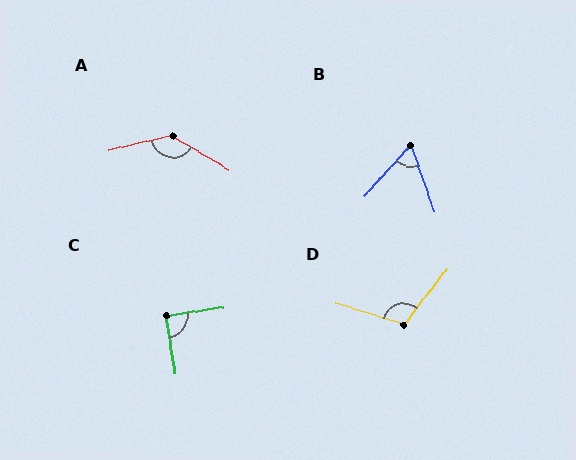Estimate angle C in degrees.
Approximately 89 degrees.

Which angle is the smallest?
B, at approximately 61 degrees.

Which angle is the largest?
A, at approximately 136 degrees.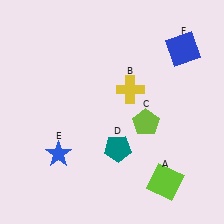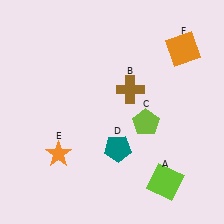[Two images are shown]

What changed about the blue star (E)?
In Image 1, E is blue. In Image 2, it changed to orange.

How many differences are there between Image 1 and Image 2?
There are 3 differences between the two images.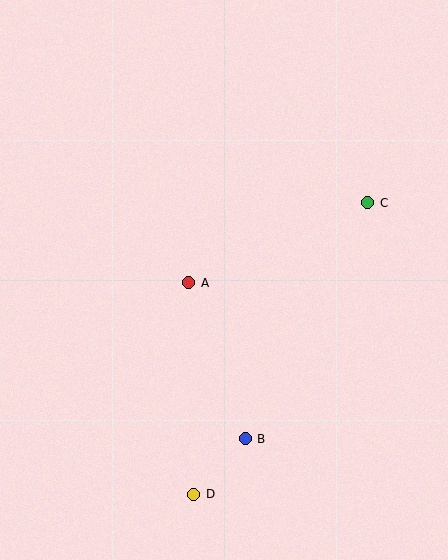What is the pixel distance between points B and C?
The distance between B and C is 266 pixels.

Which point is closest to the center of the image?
Point A at (189, 283) is closest to the center.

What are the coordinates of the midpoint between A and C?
The midpoint between A and C is at (278, 243).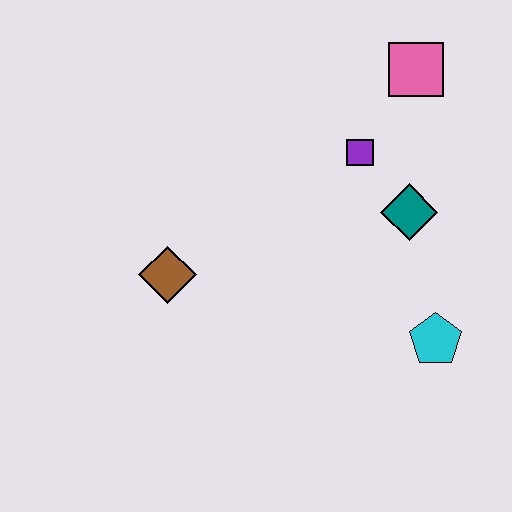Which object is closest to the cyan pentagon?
The teal diamond is closest to the cyan pentagon.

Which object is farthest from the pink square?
The brown diamond is farthest from the pink square.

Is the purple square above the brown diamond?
Yes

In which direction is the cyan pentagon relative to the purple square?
The cyan pentagon is below the purple square.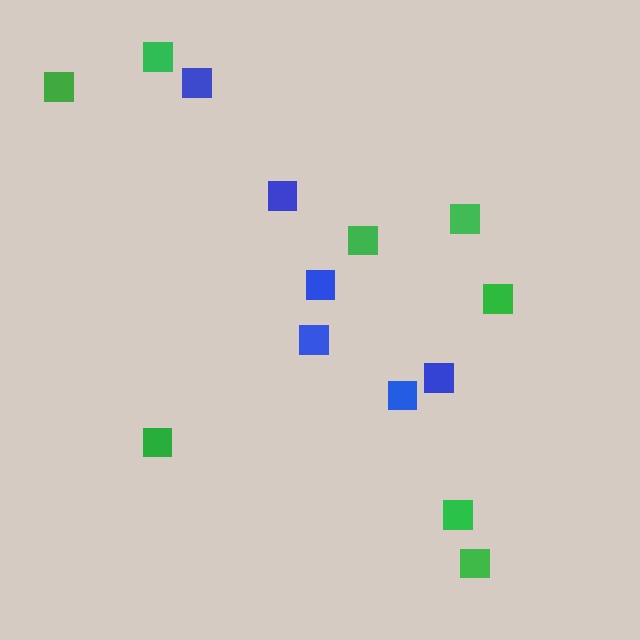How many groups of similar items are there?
There are 2 groups: one group of green squares (8) and one group of blue squares (6).